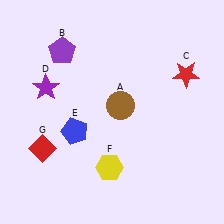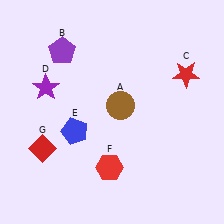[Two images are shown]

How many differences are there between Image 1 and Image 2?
There is 1 difference between the two images.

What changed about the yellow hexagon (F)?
In Image 1, F is yellow. In Image 2, it changed to red.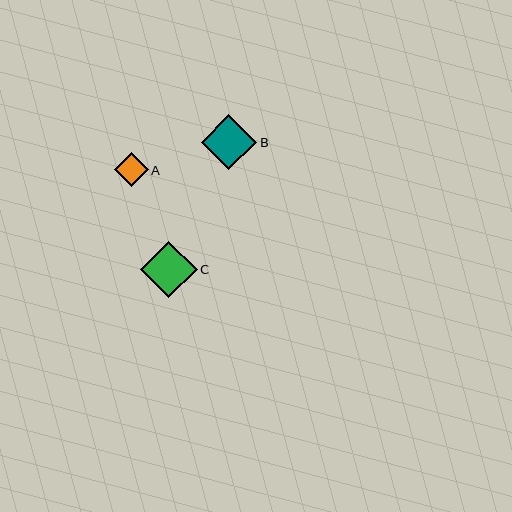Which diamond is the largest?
Diamond C is the largest with a size of approximately 57 pixels.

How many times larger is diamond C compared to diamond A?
Diamond C is approximately 1.7 times the size of diamond A.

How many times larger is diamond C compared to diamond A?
Diamond C is approximately 1.7 times the size of diamond A.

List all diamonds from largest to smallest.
From largest to smallest: C, B, A.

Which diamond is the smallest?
Diamond A is the smallest with a size of approximately 34 pixels.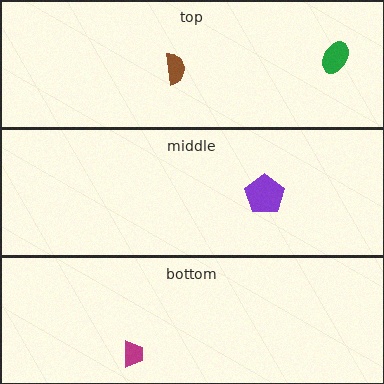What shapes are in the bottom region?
The magenta trapezoid.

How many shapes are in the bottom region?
1.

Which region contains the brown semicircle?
The top region.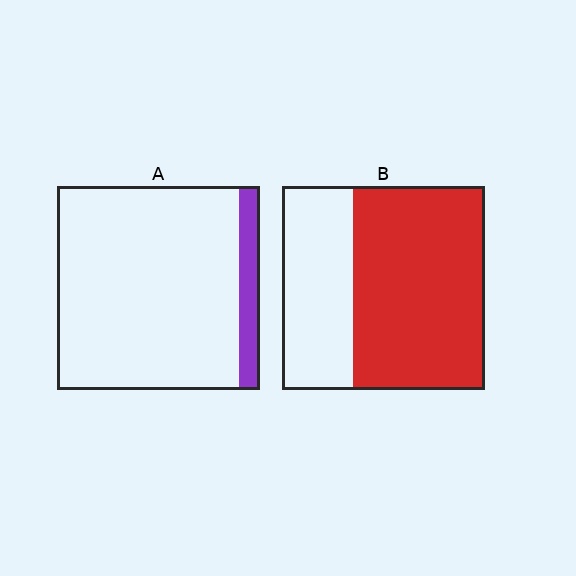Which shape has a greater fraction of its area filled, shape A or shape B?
Shape B.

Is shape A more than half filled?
No.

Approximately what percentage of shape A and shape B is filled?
A is approximately 10% and B is approximately 65%.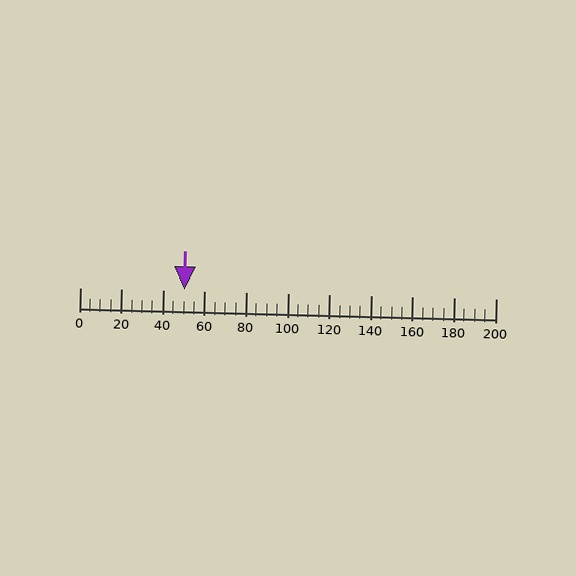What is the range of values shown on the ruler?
The ruler shows values from 0 to 200.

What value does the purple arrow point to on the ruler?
The purple arrow points to approximately 50.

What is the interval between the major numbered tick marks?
The major tick marks are spaced 20 units apart.